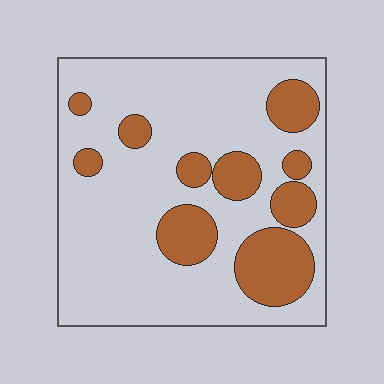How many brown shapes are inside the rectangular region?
10.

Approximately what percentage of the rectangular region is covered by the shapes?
Approximately 25%.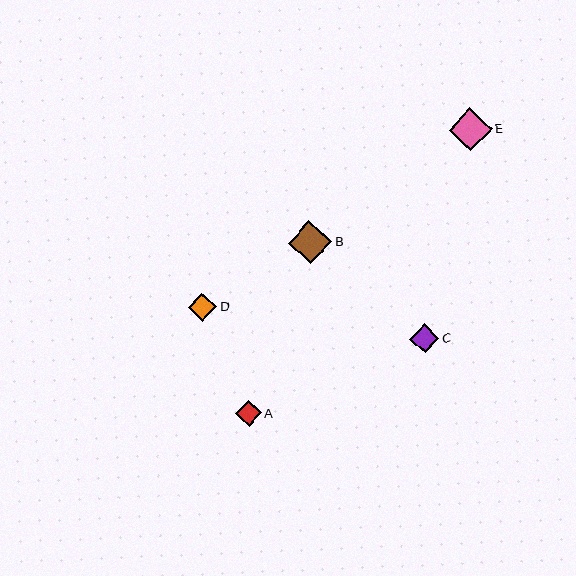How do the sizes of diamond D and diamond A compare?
Diamond D and diamond A are approximately the same size.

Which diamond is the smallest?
Diamond A is the smallest with a size of approximately 26 pixels.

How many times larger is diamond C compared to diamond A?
Diamond C is approximately 1.1 times the size of diamond A.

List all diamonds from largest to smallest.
From largest to smallest: E, B, C, D, A.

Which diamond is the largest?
Diamond E is the largest with a size of approximately 43 pixels.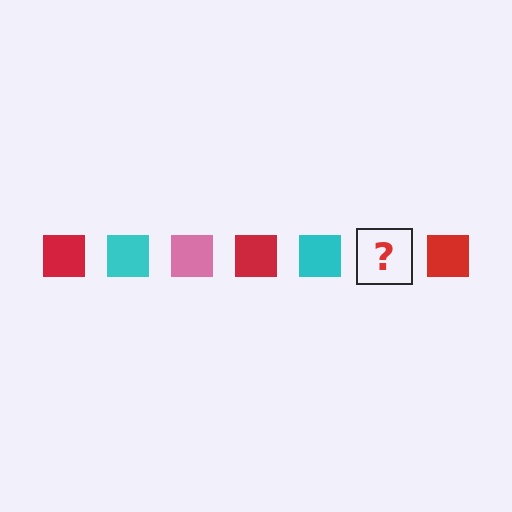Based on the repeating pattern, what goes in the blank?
The blank should be a pink square.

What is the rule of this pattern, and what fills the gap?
The rule is that the pattern cycles through red, cyan, pink squares. The gap should be filled with a pink square.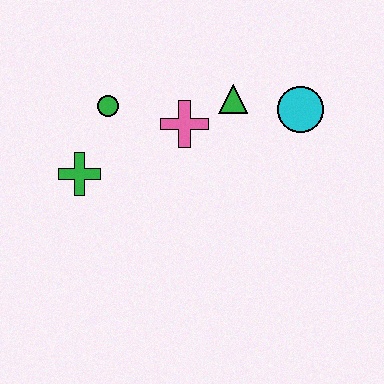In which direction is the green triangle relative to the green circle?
The green triangle is to the right of the green circle.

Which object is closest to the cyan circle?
The green triangle is closest to the cyan circle.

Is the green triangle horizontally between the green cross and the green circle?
No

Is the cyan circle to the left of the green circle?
No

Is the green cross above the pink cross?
No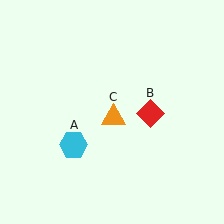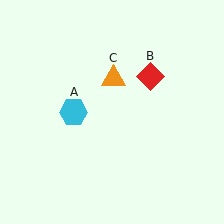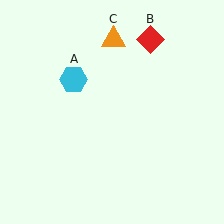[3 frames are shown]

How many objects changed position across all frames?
3 objects changed position: cyan hexagon (object A), red diamond (object B), orange triangle (object C).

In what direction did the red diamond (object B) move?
The red diamond (object B) moved up.